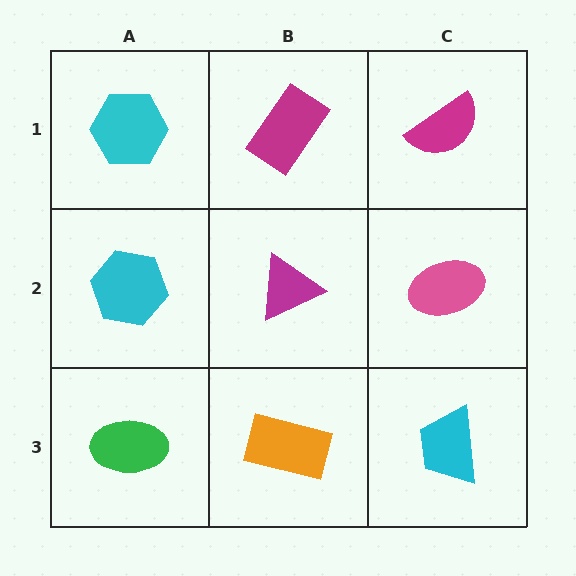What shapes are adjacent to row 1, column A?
A cyan hexagon (row 2, column A), a magenta rectangle (row 1, column B).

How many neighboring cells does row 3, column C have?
2.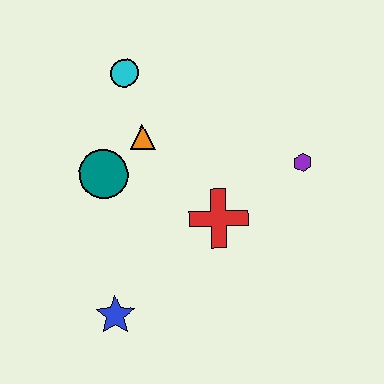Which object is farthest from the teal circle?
The purple hexagon is farthest from the teal circle.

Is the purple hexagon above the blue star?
Yes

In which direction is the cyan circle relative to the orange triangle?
The cyan circle is above the orange triangle.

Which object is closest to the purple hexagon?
The red cross is closest to the purple hexagon.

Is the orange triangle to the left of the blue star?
No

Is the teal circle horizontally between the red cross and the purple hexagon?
No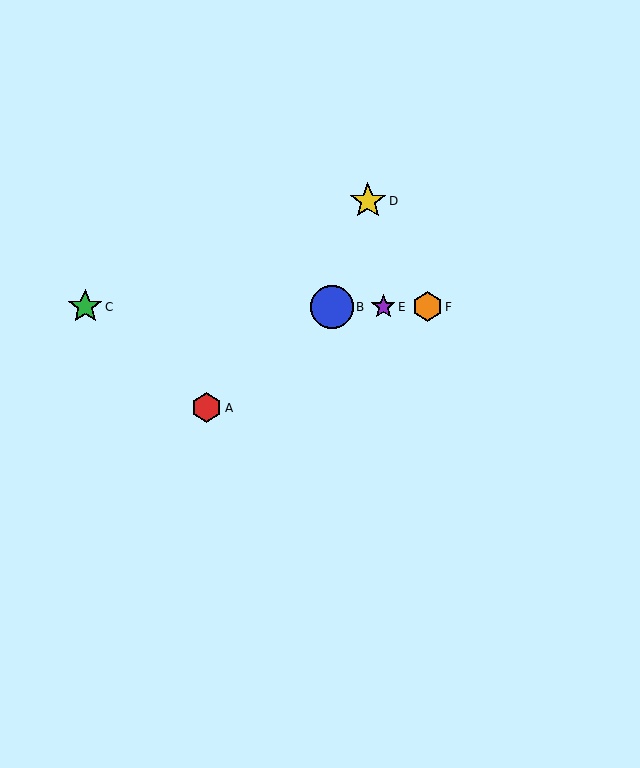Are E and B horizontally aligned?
Yes, both are at y≈307.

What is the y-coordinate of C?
Object C is at y≈307.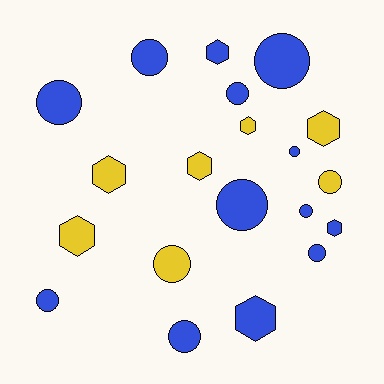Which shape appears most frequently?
Circle, with 12 objects.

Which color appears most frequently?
Blue, with 13 objects.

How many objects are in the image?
There are 20 objects.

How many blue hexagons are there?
There are 3 blue hexagons.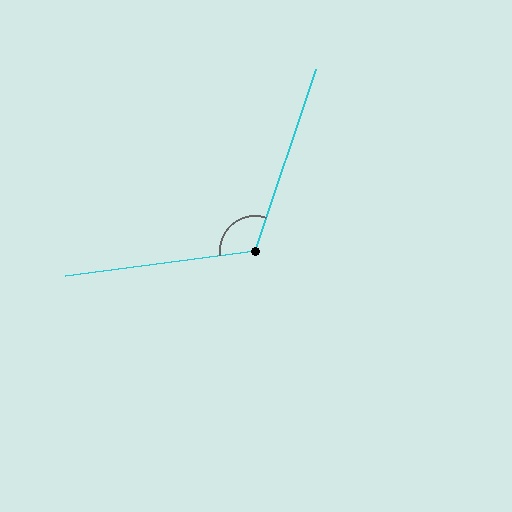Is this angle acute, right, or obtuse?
It is obtuse.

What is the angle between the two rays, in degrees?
Approximately 116 degrees.